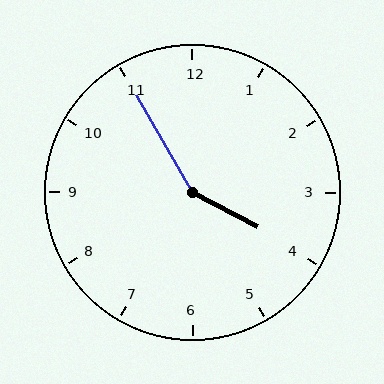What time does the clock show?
3:55.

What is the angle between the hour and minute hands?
Approximately 148 degrees.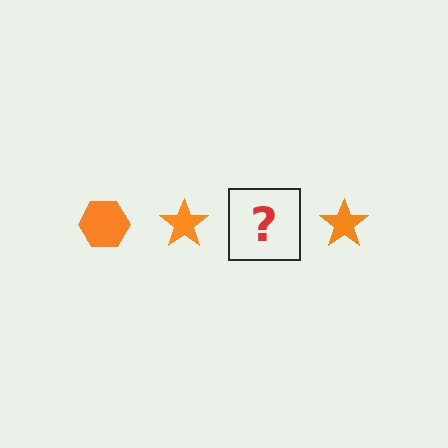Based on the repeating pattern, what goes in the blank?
The blank should be an orange hexagon.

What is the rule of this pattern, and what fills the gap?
The rule is that the pattern cycles through hexagon, star shapes in orange. The gap should be filled with an orange hexagon.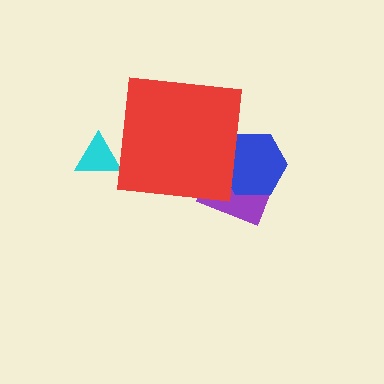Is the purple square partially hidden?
Yes, the purple square is partially hidden behind the red square.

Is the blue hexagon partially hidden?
Yes, the blue hexagon is partially hidden behind the red square.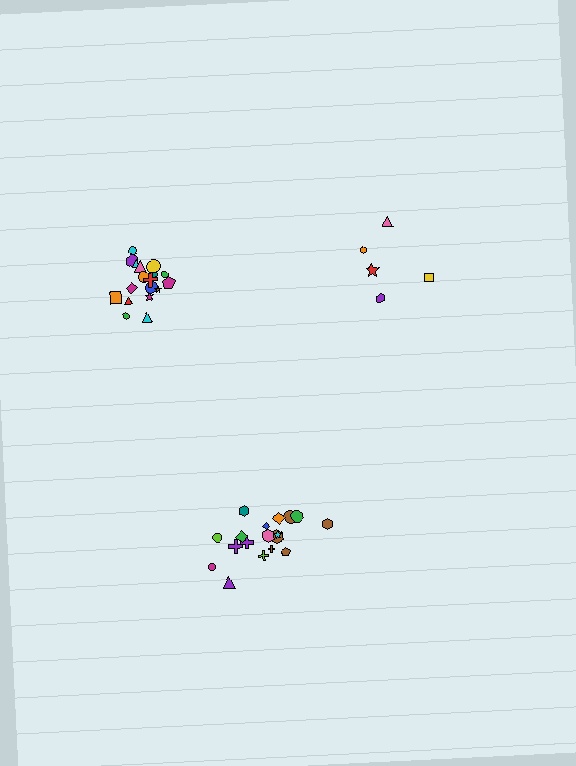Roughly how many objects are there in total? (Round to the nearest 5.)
Roughly 40 objects in total.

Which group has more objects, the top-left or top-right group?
The top-left group.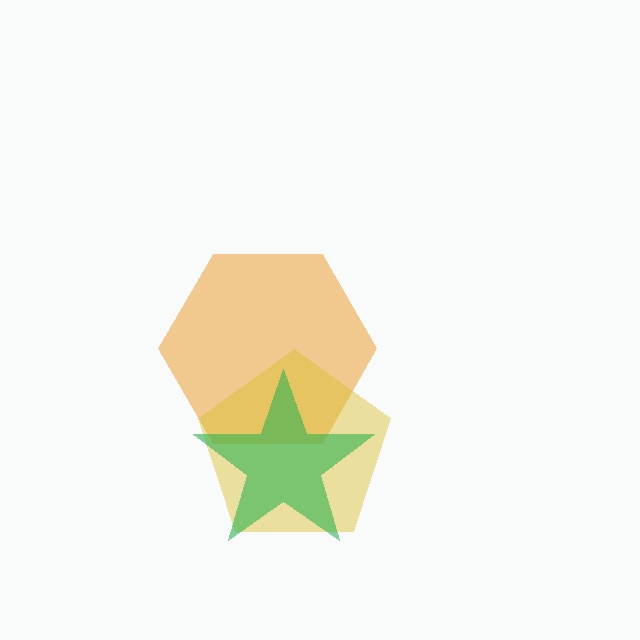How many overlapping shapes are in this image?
There are 3 overlapping shapes in the image.